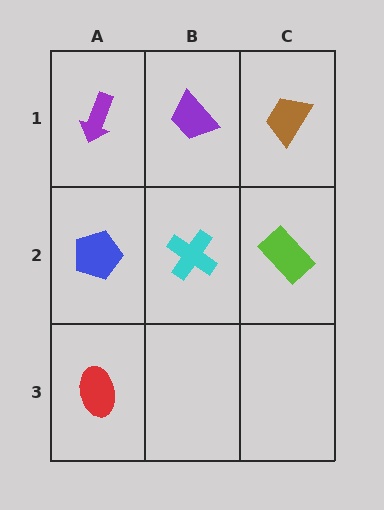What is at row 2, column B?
A cyan cross.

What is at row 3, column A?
A red ellipse.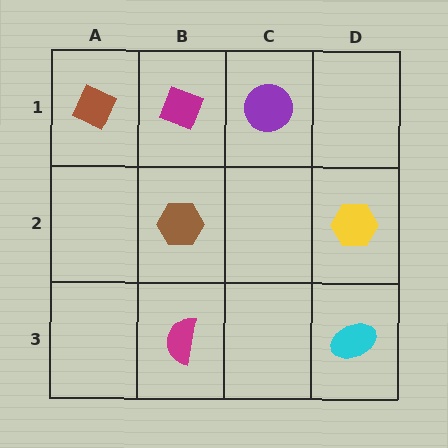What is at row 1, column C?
A purple circle.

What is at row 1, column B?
A magenta diamond.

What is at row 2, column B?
A brown hexagon.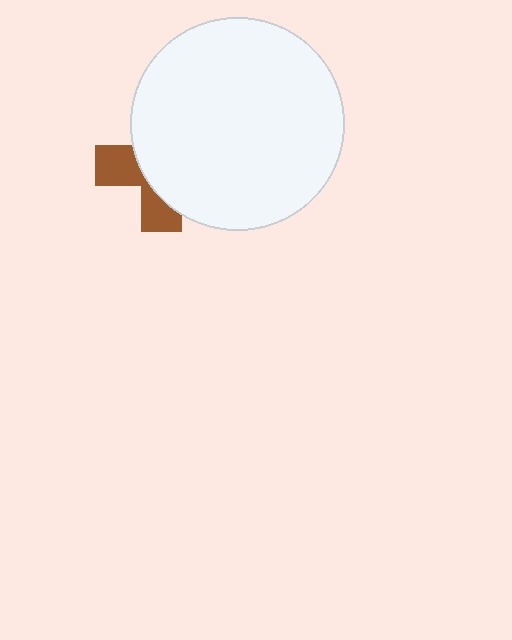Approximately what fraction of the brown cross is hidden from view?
Roughly 66% of the brown cross is hidden behind the white circle.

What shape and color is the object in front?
The object in front is a white circle.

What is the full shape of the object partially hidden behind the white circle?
The partially hidden object is a brown cross.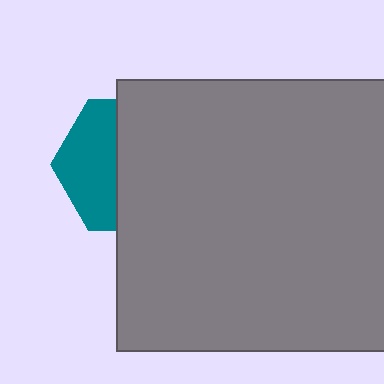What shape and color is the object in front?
The object in front is a gray square.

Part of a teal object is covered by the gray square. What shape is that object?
It is a hexagon.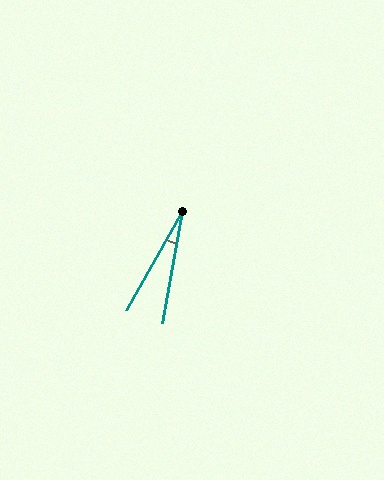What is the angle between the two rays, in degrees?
Approximately 19 degrees.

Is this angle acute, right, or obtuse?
It is acute.